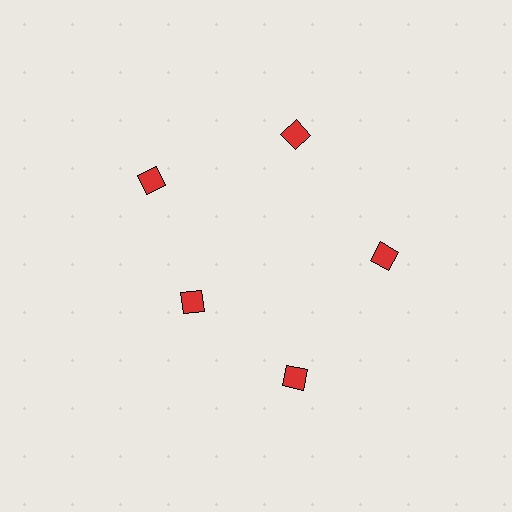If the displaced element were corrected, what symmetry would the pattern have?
It would have 5-fold rotational symmetry — the pattern would map onto itself every 72 degrees.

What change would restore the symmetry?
The symmetry would be restored by moving it outward, back onto the ring so that all 5 diamonds sit at equal angles and equal distance from the center.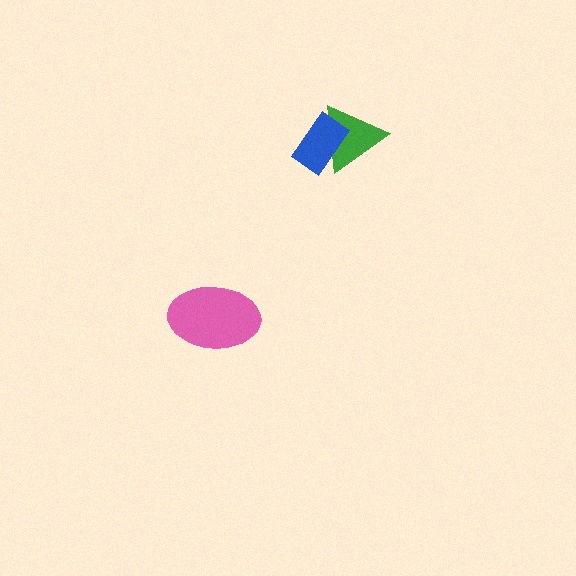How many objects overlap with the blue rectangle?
1 object overlaps with the blue rectangle.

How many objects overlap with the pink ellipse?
0 objects overlap with the pink ellipse.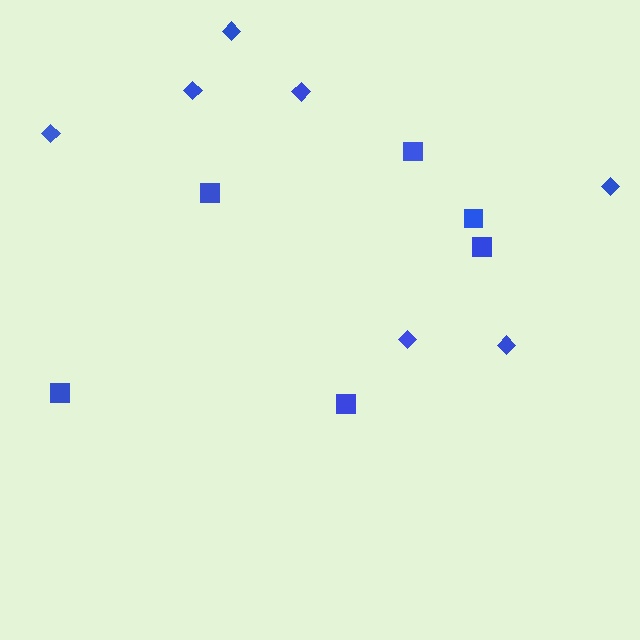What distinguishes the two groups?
There are 2 groups: one group of diamonds (7) and one group of squares (6).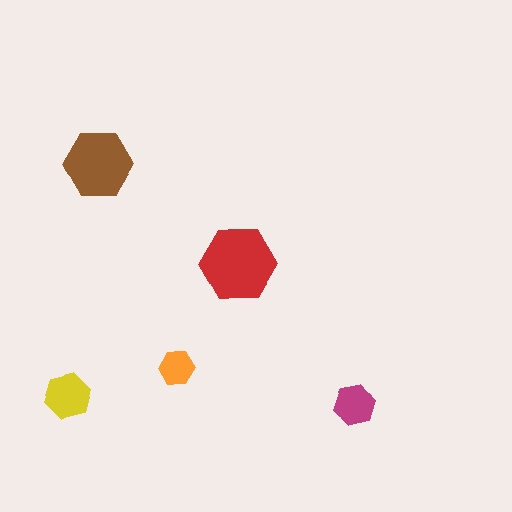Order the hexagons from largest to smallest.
the red one, the brown one, the yellow one, the magenta one, the orange one.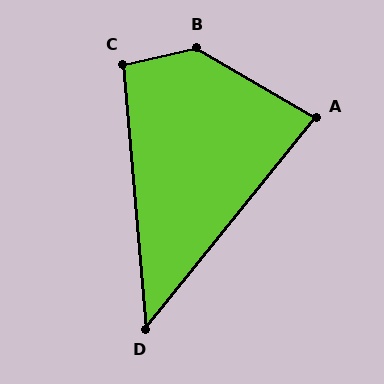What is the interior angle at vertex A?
Approximately 82 degrees (acute).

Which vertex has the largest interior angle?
B, at approximately 136 degrees.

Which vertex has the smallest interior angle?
D, at approximately 44 degrees.